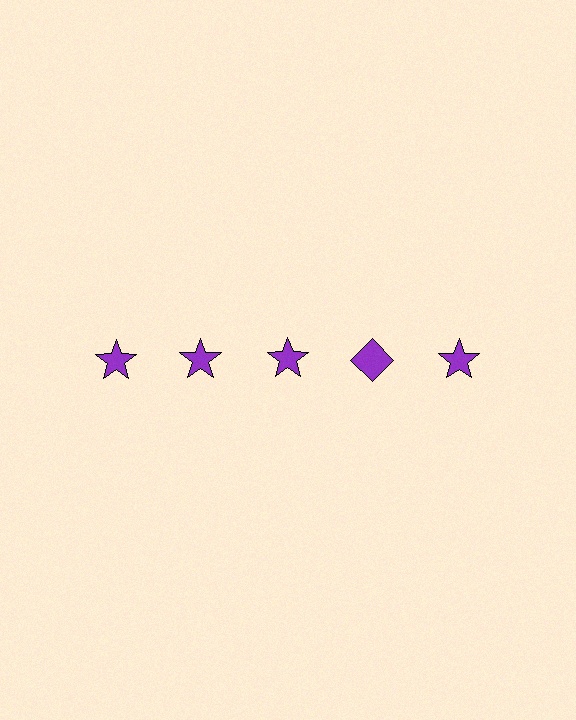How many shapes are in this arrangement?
There are 5 shapes arranged in a grid pattern.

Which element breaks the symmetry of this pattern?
The purple diamond in the top row, second from right column breaks the symmetry. All other shapes are purple stars.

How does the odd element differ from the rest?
It has a different shape: diamond instead of star.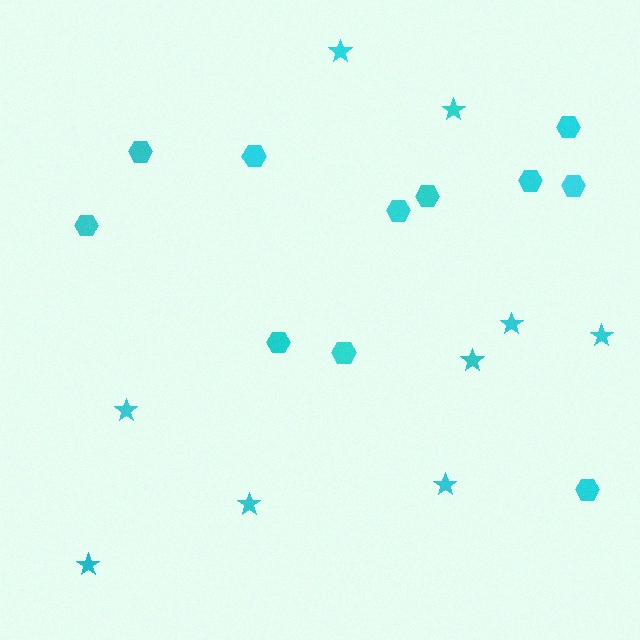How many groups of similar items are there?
There are 2 groups: one group of hexagons (11) and one group of stars (9).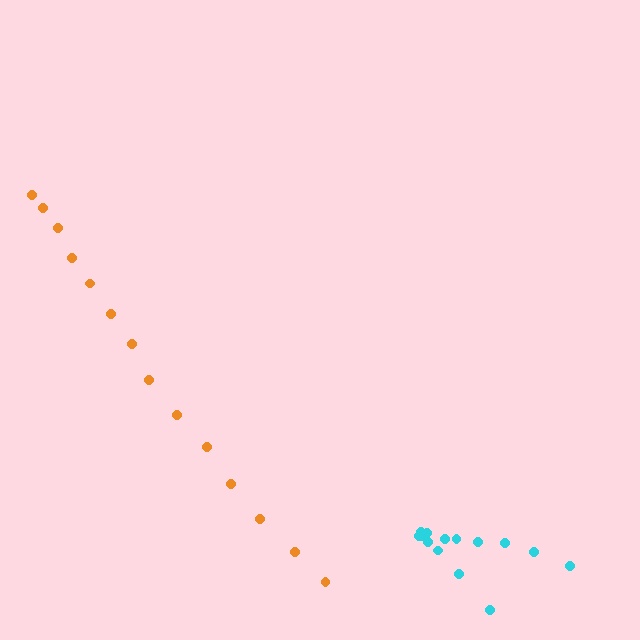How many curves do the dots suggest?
There are 2 distinct paths.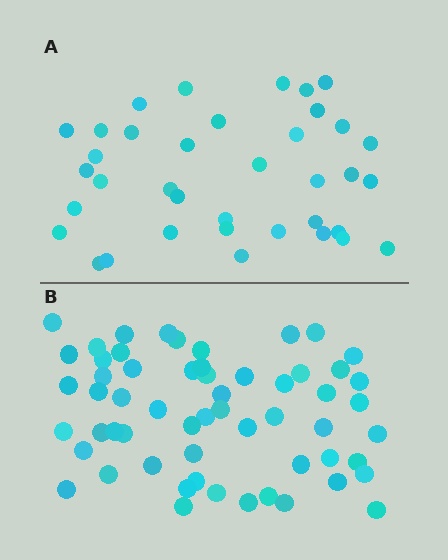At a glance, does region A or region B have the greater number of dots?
Region B (the bottom region) has more dots.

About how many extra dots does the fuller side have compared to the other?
Region B has approximately 20 more dots than region A.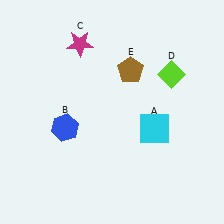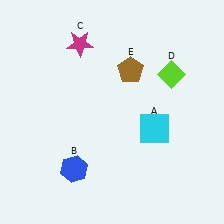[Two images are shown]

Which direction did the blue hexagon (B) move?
The blue hexagon (B) moved down.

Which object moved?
The blue hexagon (B) moved down.